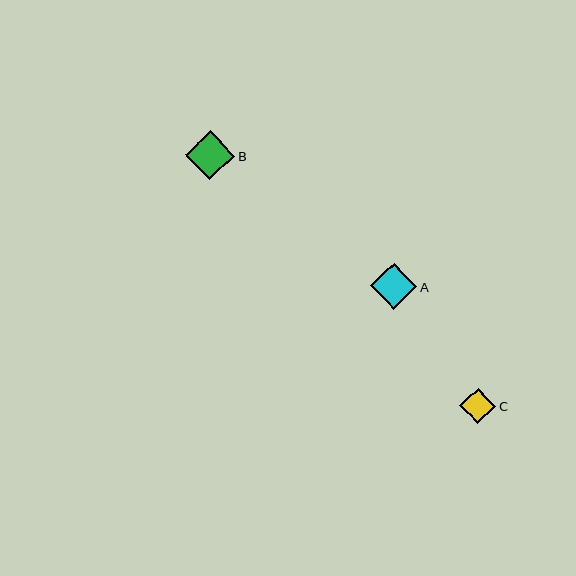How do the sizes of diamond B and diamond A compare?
Diamond B and diamond A are approximately the same size.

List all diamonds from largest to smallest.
From largest to smallest: B, A, C.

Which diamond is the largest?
Diamond B is the largest with a size of approximately 49 pixels.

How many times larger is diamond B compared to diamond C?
Diamond B is approximately 1.4 times the size of diamond C.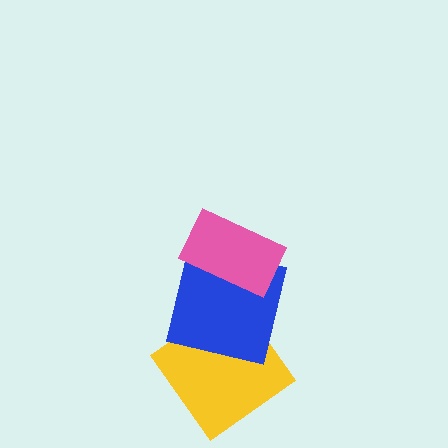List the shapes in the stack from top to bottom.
From top to bottom: the pink rectangle, the blue square, the yellow diamond.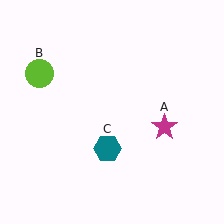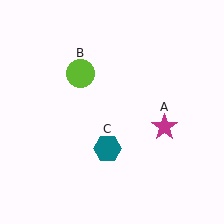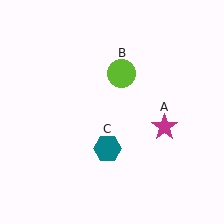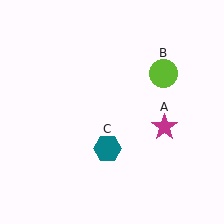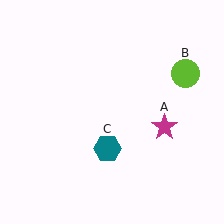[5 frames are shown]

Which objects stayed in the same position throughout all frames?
Magenta star (object A) and teal hexagon (object C) remained stationary.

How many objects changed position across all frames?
1 object changed position: lime circle (object B).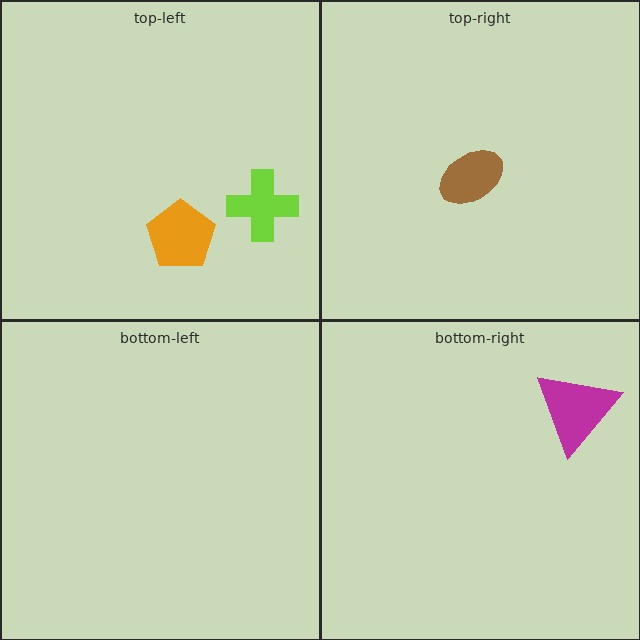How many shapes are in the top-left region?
2.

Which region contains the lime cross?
The top-left region.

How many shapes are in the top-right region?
1.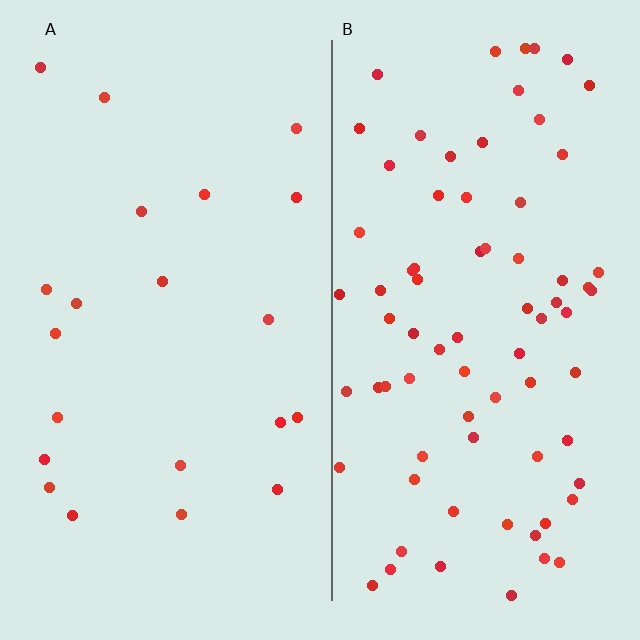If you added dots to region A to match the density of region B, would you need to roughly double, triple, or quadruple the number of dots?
Approximately quadruple.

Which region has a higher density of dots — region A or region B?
B (the right).